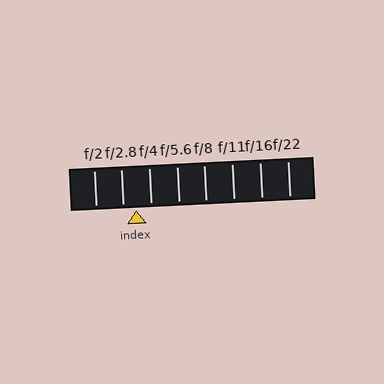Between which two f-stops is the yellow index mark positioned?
The index mark is between f/2.8 and f/4.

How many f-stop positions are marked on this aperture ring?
There are 8 f-stop positions marked.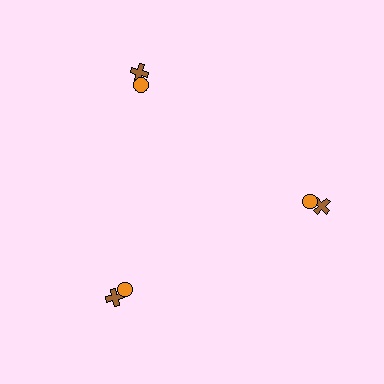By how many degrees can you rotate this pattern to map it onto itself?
The pattern maps onto itself every 120 degrees of rotation.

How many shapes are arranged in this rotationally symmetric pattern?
There are 6 shapes, arranged in 3 groups of 2.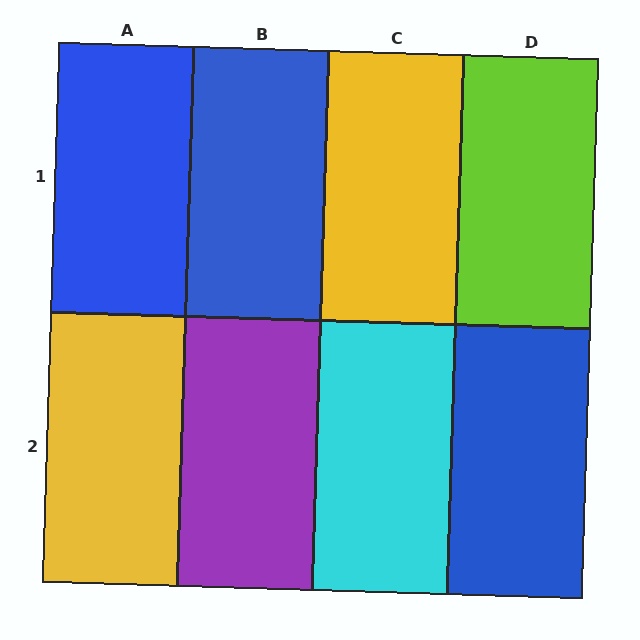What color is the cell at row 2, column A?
Yellow.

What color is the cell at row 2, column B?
Purple.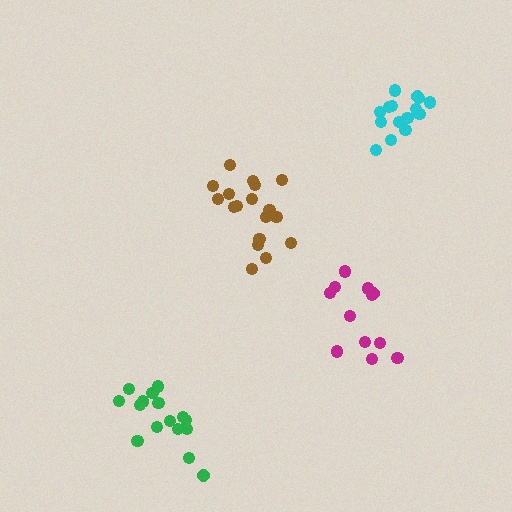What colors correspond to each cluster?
The clusters are colored: cyan, brown, magenta, green.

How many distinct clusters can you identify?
There are 4 distinct clusters.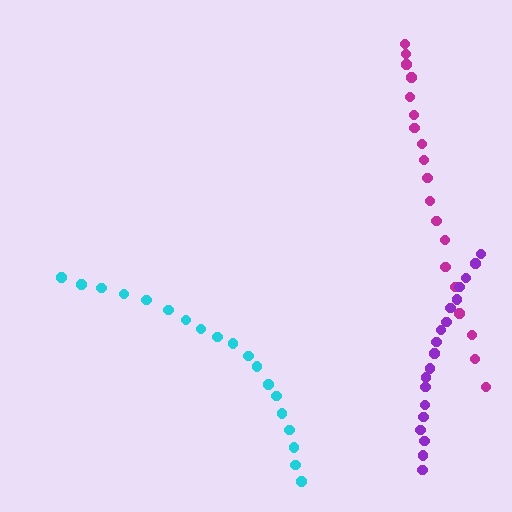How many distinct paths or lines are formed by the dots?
There are 3 distinct paths.